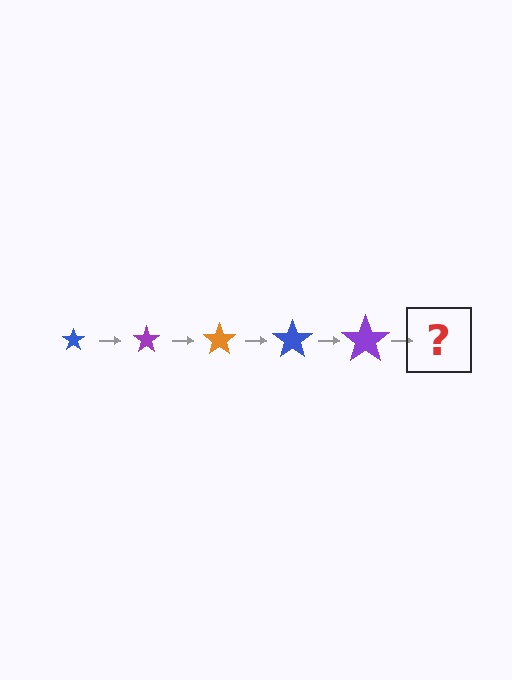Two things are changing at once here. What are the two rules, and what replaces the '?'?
The two rules are that the star grows larger each step and the color cycles through blue, purple, and orange. The '?' should be an orange star, larger than the previous one.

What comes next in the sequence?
The next element should be an orange star, larger than the previous one.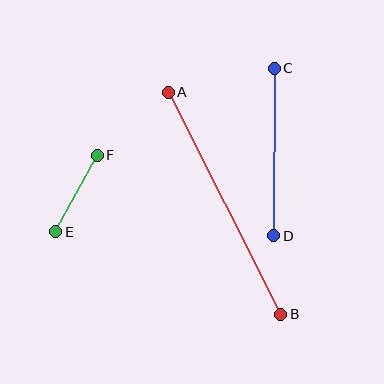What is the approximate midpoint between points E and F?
The midpoint is at approximately (77, 193) pixels.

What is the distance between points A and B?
The distance is approximately 249 pixels.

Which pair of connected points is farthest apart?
Points A and B are farthest apart.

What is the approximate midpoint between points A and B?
The midpoint is at approximately (225, 203) pixels.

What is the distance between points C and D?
The distance is approximately 168 pixels.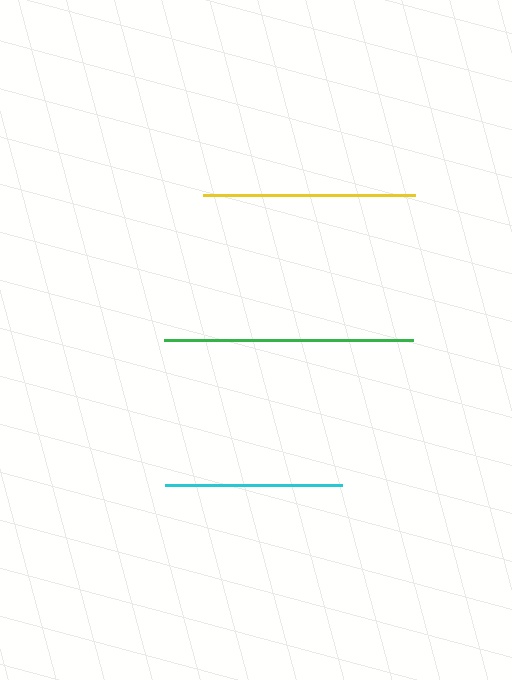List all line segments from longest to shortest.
From longest to shortest: green, yellow, cyan.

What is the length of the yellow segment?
The yellow segment is approximately 213 pixels long.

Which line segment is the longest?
The green line is the longest at approximately 249 pixels.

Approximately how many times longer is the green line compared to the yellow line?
The green line is approximately 1.2 times the length of the yellow line.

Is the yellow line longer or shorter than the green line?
The green line is longer than the yellow line.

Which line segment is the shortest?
The cyan line is the shortest at approximately 176 pixels.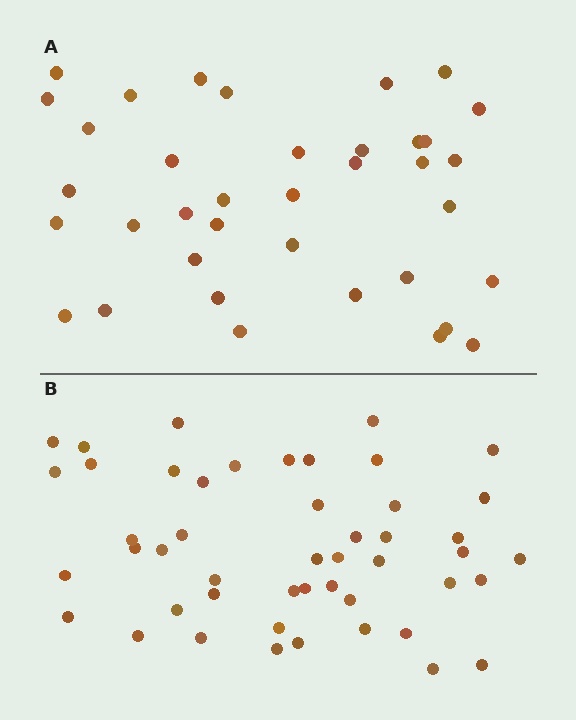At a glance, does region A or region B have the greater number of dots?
Region B (the bottom region) has more dots.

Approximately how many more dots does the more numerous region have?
Region B has roughly 12 or so more dots than region A.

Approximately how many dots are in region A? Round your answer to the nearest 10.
About 40 dots. (The exact count is 37, which rounds to 40.)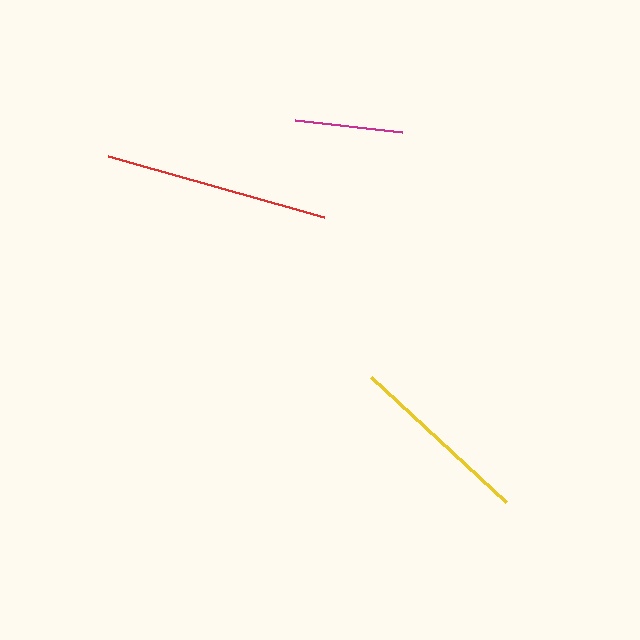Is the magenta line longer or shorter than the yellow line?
The yellow line is longer than the magenta line.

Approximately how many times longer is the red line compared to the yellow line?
The red line is approximately 1.2 times the length of the yellow line.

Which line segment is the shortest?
The magenta line is the shortest at approximately 108 pixels.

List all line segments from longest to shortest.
From longest to shortest: red, yellow, magenta.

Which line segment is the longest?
The red line is the longest at approximately 224 pixels.